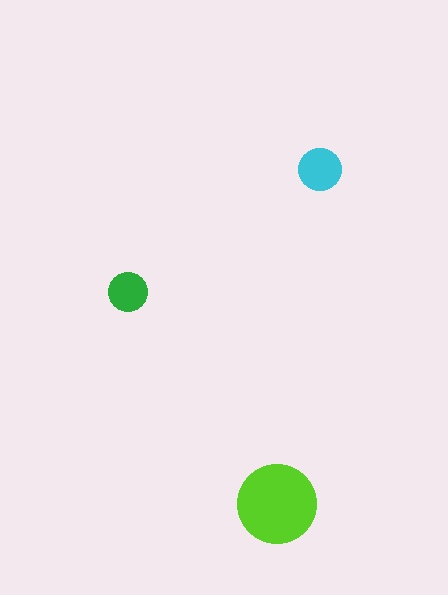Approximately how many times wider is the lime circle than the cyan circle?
About 2 times wider.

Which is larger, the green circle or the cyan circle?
The cyan one.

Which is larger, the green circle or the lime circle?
The lime one.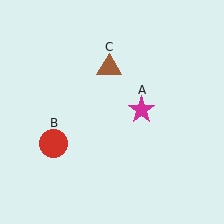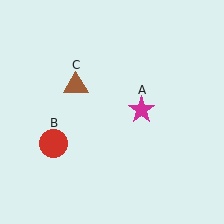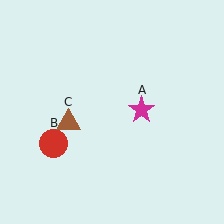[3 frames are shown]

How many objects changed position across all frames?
1 object changed position: brown triangle (object C).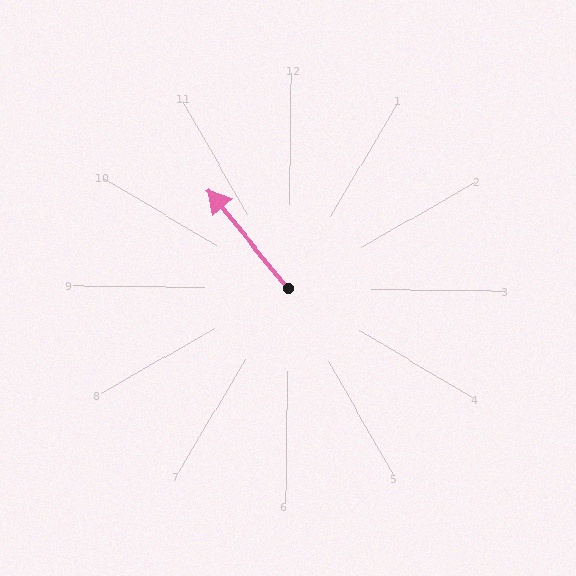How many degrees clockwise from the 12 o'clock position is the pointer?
Approximately 320 degrees.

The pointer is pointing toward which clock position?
Roughly 11 o'clock.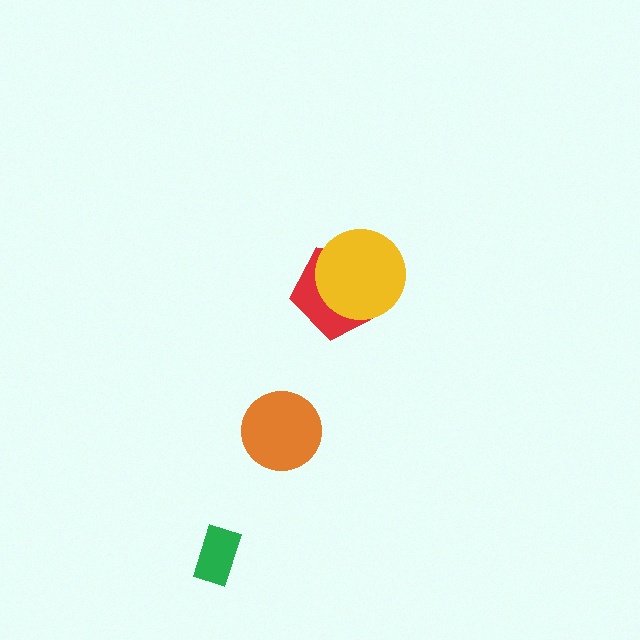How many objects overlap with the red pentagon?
1 object overlaps with the red pentagon.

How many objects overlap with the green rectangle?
0 objects overlap with the green rectangle.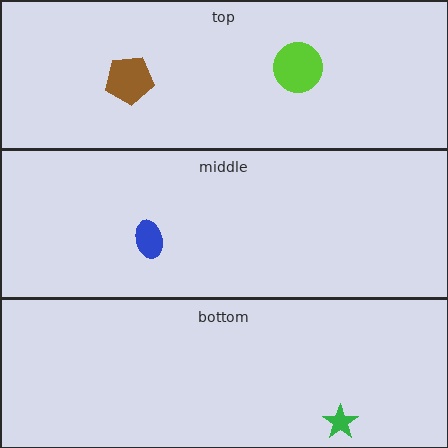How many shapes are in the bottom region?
1.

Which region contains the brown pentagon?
The top region.